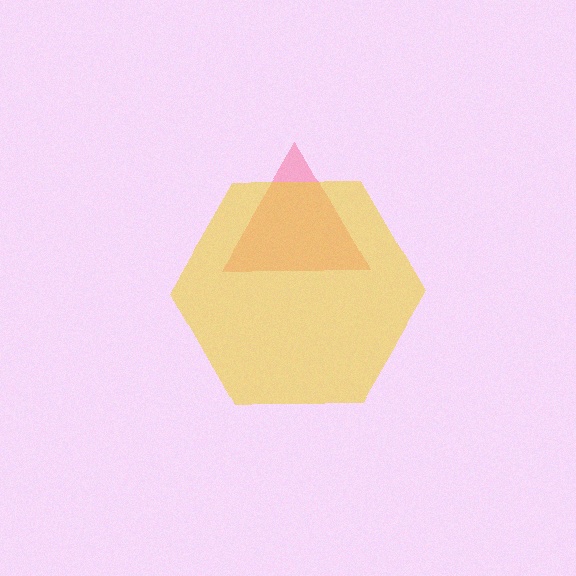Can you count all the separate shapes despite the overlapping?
Yes, there are 2 separate shapes.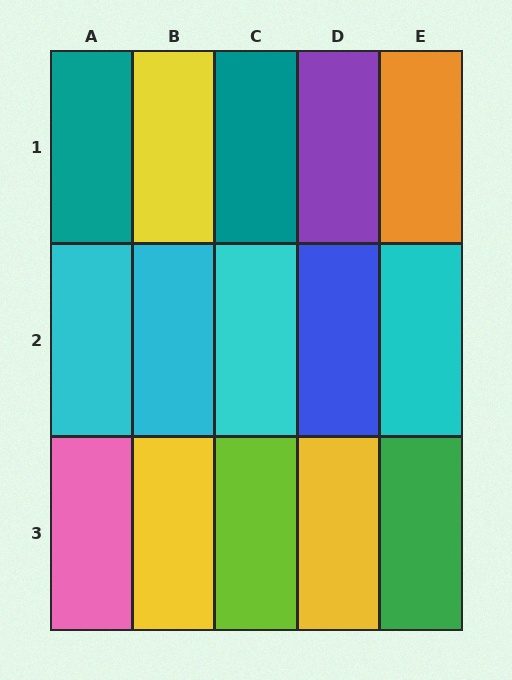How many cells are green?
1 cell is green.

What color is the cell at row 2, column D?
Blue.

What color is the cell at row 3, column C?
Lime.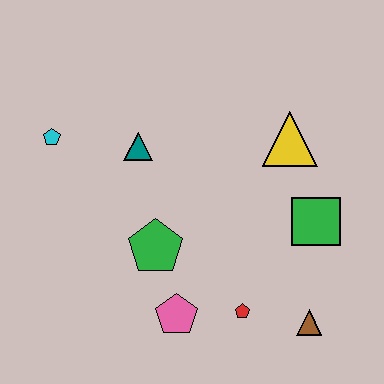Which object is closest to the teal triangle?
The cyan pentagon is closest to the teal triangle.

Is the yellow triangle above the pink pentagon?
Yes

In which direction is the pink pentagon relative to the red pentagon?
The pink pentagon is to the left of the red pentagon.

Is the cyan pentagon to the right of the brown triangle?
No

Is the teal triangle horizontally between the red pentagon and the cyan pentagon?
Yes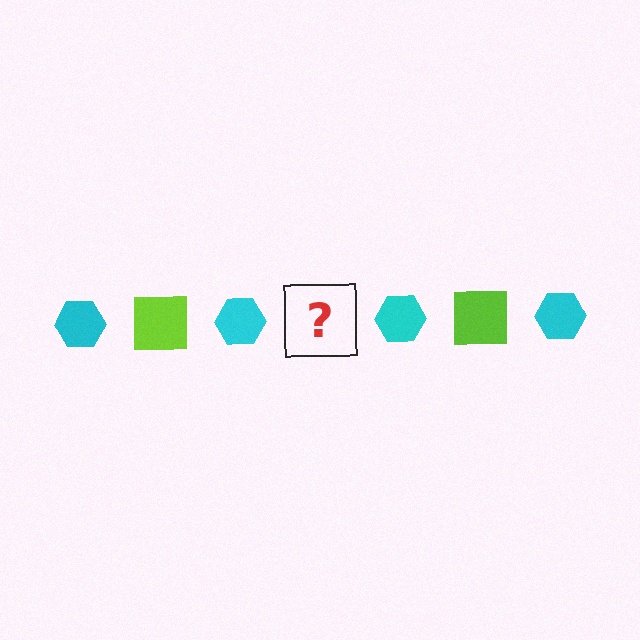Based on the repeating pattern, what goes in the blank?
The blank should be a lime square.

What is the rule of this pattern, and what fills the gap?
The rule is that the pattern alternates between cyan hexagon and lime square. The gap should be filled with a lime square.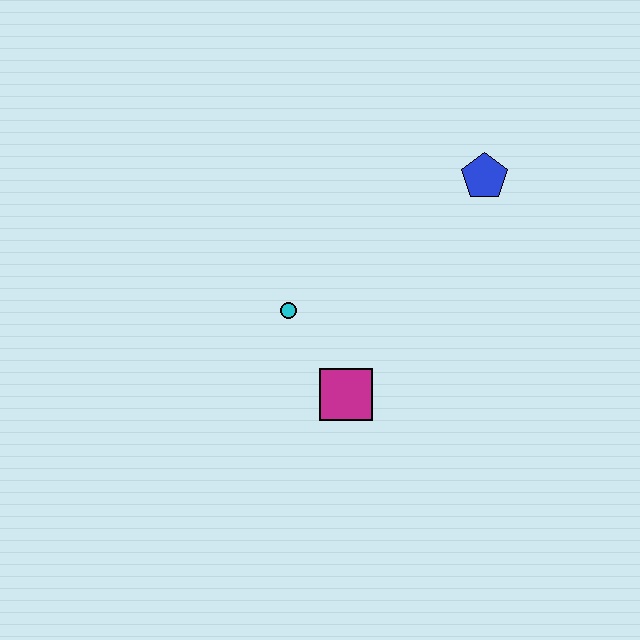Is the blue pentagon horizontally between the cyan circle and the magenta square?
No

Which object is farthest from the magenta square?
The blue pentagon is farthest from the magenta square.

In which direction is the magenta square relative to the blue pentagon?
The magenta square is below the blue pentagon.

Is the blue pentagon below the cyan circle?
No